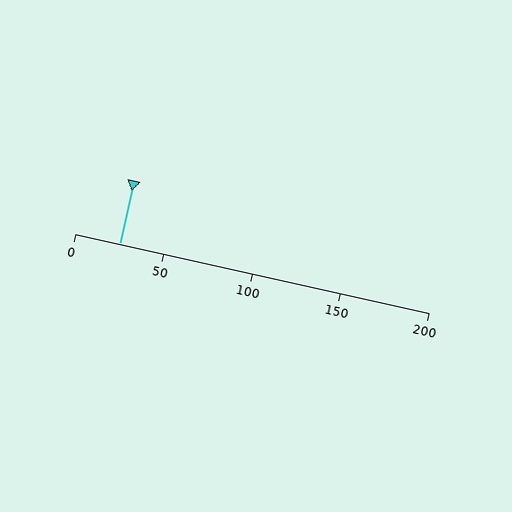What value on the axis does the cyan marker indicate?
The marker indicates approximately 25.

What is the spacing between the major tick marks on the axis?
The major ticks are spaced 50 apart.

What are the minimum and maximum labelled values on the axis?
The axis runs from 0 to 200.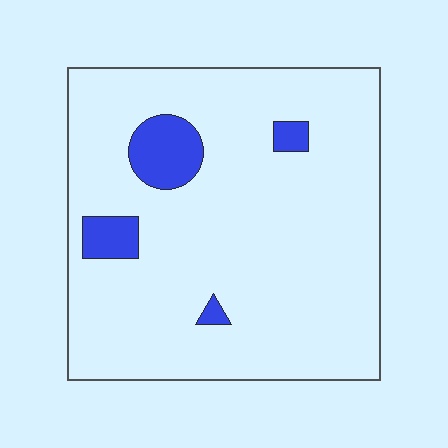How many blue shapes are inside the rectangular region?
4.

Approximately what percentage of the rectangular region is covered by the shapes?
Approximately 10%.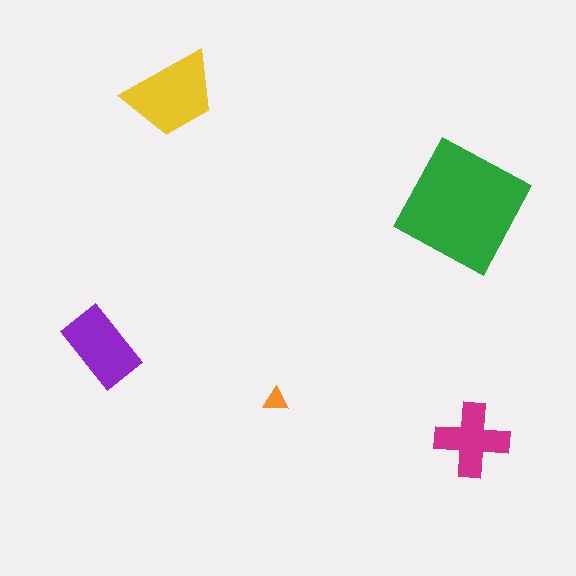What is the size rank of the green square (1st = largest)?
1st.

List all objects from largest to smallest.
The green square, the yellow trapezoid, the purple rectangle, the magenta cross, the orange triangle.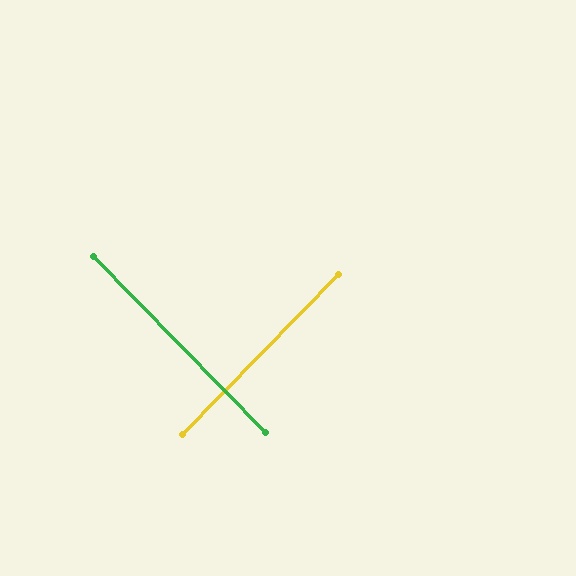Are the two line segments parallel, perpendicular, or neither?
Perpendicular — they meet at approximately 88°.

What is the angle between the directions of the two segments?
Approximately 88 degrees.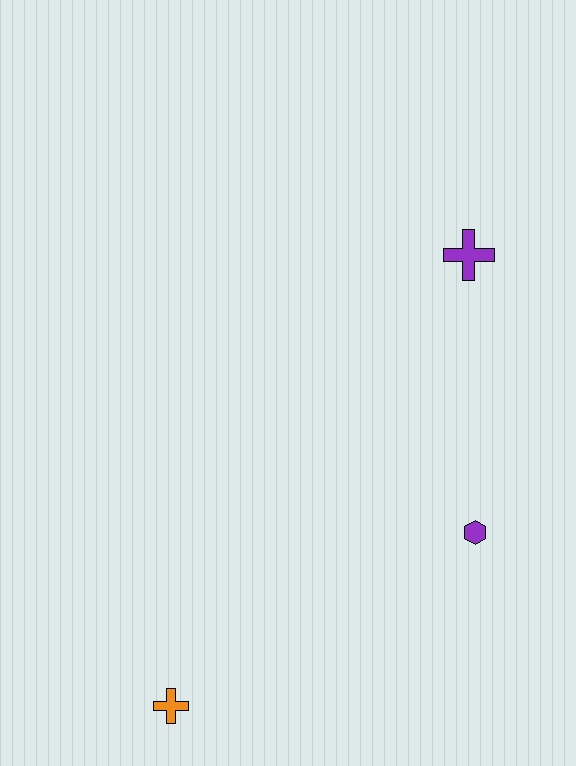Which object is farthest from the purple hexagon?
The orange cross is farthest from the purple hexagon.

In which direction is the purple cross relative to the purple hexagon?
The purple cross is above the purple hexagon.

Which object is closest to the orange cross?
The purple hexagon is closest to the orange cross.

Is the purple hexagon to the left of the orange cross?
No